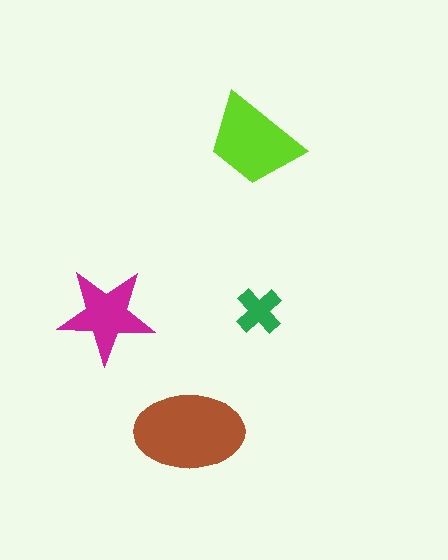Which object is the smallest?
The green cross.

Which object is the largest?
The brown ellipse.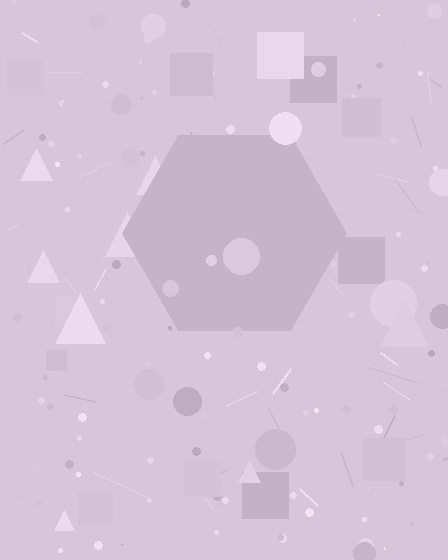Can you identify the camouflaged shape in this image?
The camouflaged shape is a hexagon.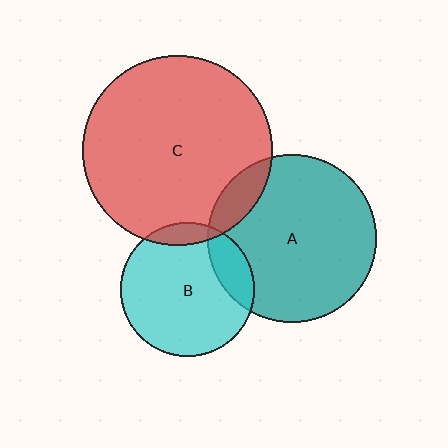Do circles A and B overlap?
Yes.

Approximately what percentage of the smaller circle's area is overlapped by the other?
Approximately 15%.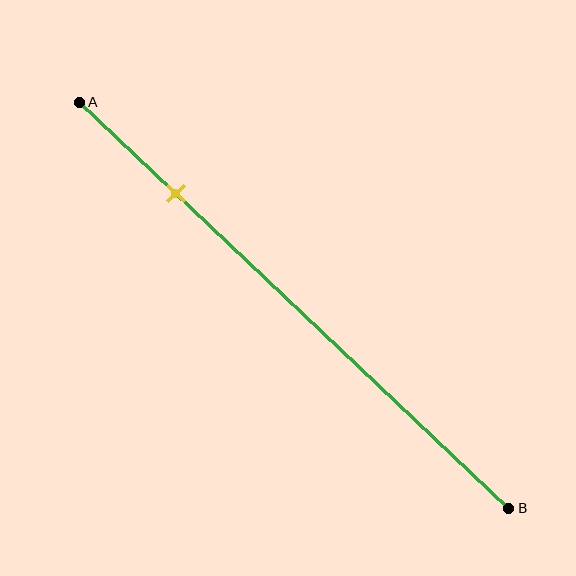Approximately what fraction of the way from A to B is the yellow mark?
The yellow mark is approximately 25% of the way from A to B.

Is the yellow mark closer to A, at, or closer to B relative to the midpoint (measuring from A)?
The yellow mark is closer to point A than the midpoint of segment AB.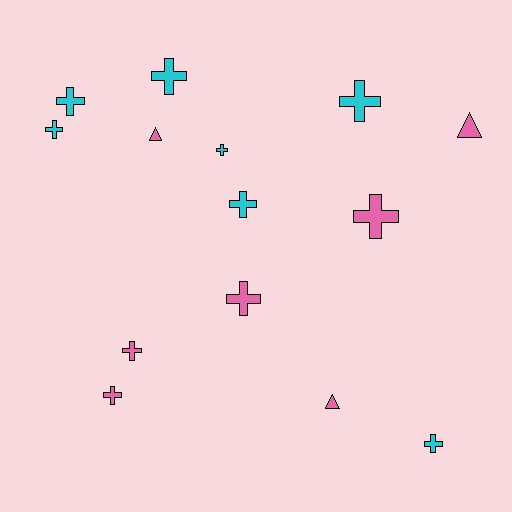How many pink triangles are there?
There are 3 pink triangles.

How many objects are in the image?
There are 14 objects.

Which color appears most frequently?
Pink, with 7 objects.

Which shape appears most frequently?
Cross, with 11 objects.